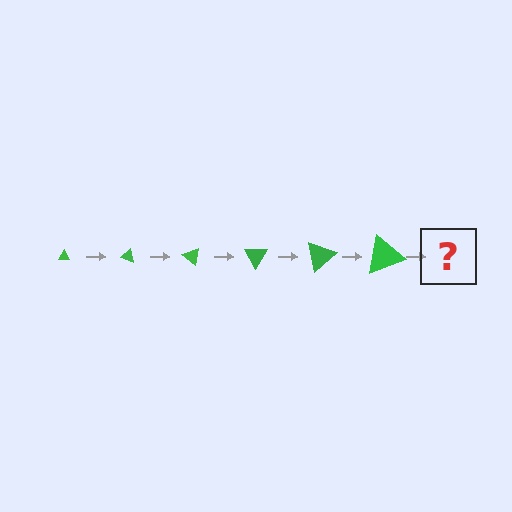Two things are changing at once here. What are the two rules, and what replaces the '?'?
The two rules are that the triangle grows larger each step and it rotates 20 degrees each step. The '?' should be a triangle, larger than the previous one and rotated 120 degrees from the start.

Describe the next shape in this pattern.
It should be a triangle, larger than the previous one and rotated 120 degrees from the start.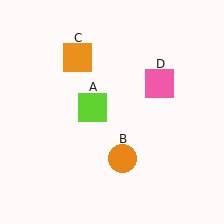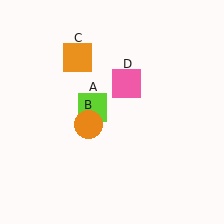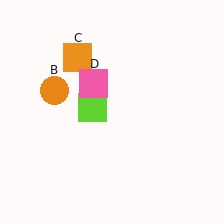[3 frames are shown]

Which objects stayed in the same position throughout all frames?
Lime square (object A) and orange square (object C) remained stationary.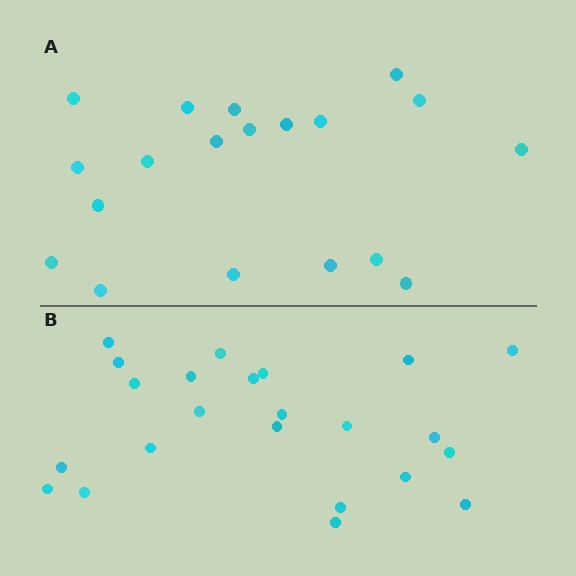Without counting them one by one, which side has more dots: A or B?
Region B (the bottom region) has more dots.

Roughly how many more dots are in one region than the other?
Region B has about 4 more dots than region A.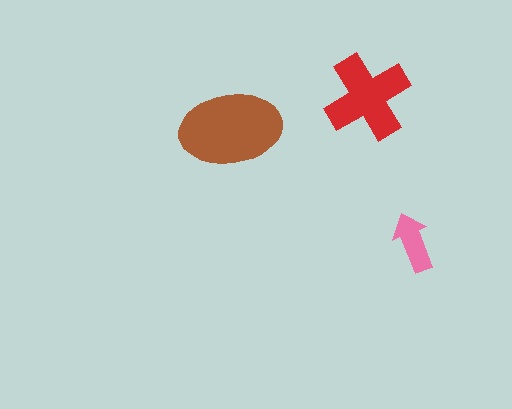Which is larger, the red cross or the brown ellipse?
The brown ellipse.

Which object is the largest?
The brown ellipse.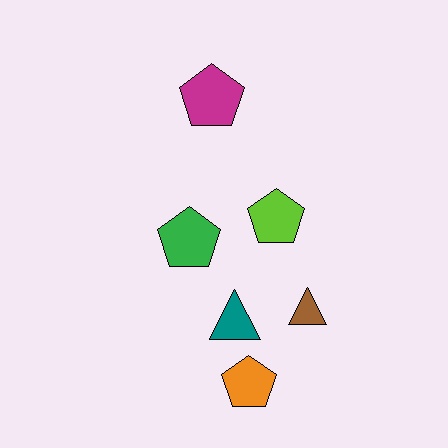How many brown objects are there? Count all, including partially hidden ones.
There is 1 brown object.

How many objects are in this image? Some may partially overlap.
There are 6 objects.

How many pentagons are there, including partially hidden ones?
There are 4 pentagons.